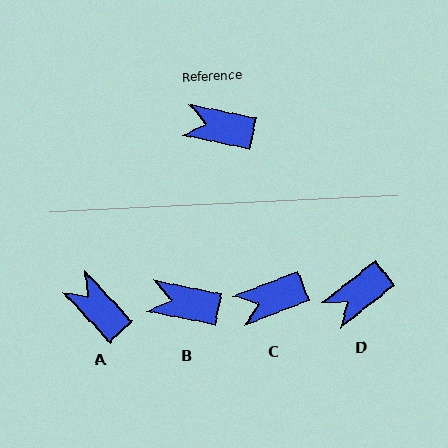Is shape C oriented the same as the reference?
No, it is off by about 33 degrees.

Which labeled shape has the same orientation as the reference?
B.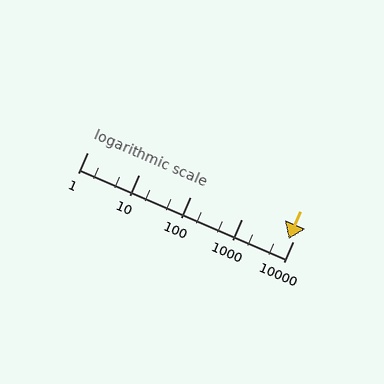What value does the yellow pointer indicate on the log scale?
The pointer indicates approximately 8200.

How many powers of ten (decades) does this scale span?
The scale spans 4 decades, from 1 to 10000.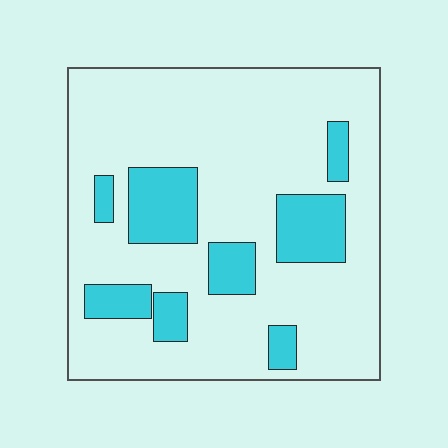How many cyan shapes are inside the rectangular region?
8.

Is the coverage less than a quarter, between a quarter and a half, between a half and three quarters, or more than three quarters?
Less than a quarter.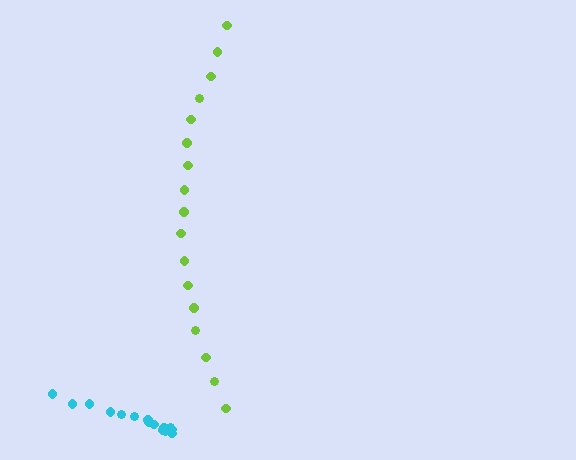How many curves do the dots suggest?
There are 2 distinct paths.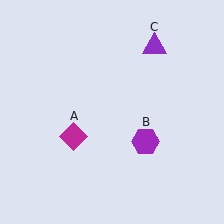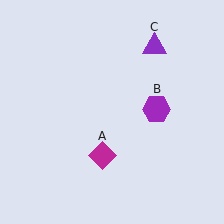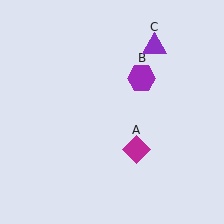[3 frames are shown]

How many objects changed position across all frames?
2 objects changed position: magenta diamond (object A), purple hexagon (object B).